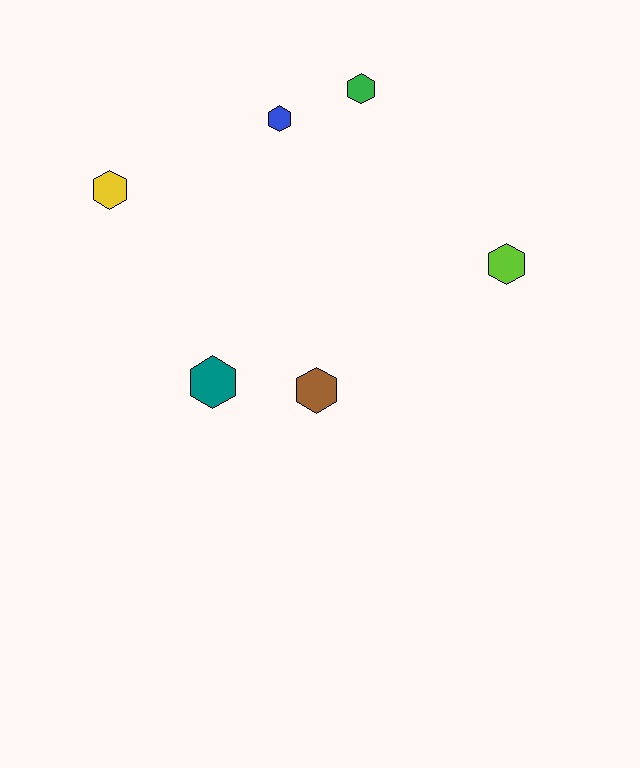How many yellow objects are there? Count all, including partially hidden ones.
There is 1 yellow object.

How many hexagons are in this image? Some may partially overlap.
There are 6 hexagons.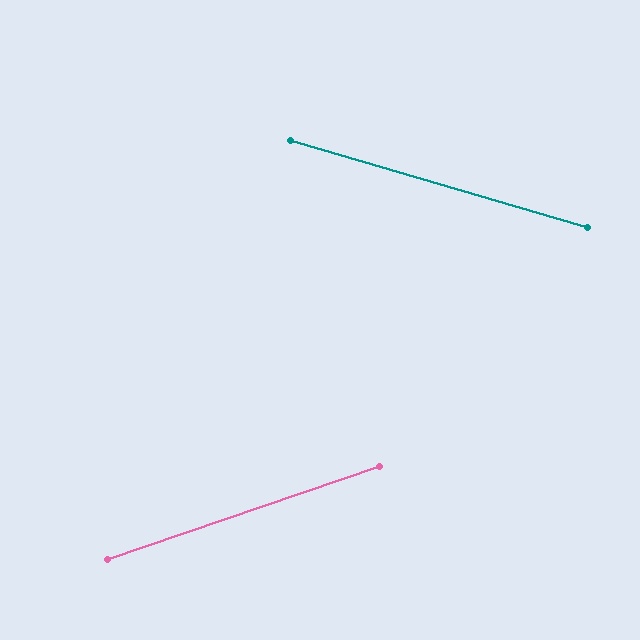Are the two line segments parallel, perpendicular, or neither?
Neither parallel nor perpendicular — they differ by about 35°.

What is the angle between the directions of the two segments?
Approximately 35 degrees.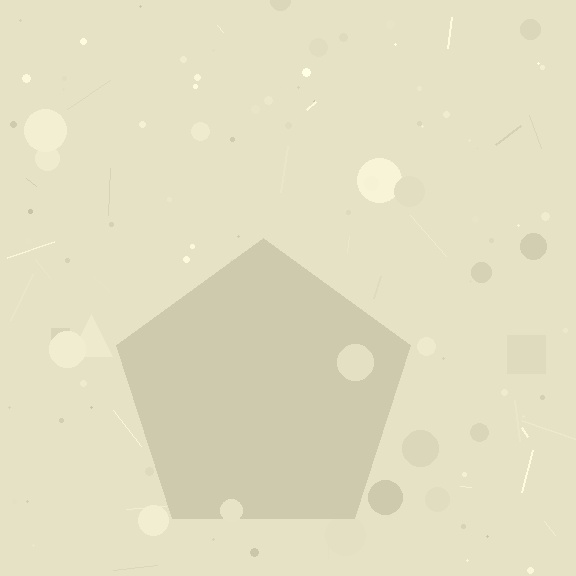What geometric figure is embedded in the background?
A pentagon is embedded in the background.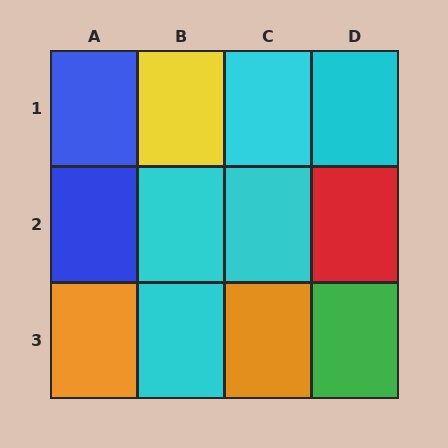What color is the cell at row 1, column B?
Yellow.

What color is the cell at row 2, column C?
Cyan.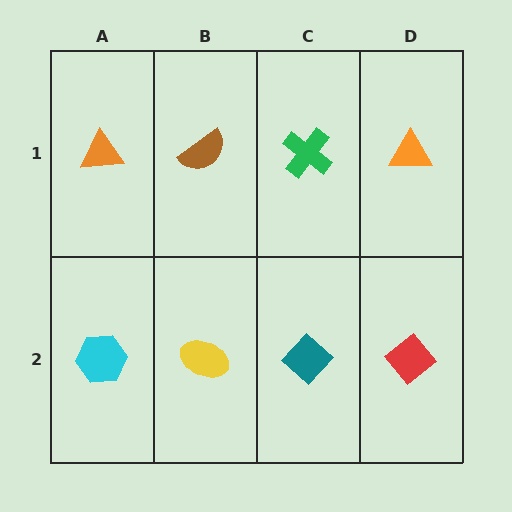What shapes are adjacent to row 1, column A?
A cyan hexagon (row 2, column A), a brown semicircle (row 1, column B).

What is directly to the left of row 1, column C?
A brown semicircle.